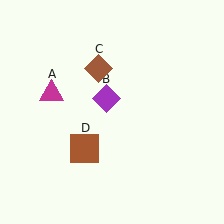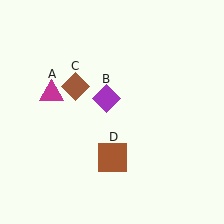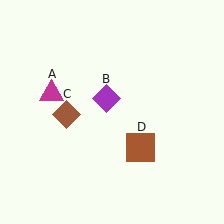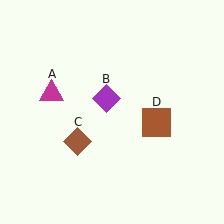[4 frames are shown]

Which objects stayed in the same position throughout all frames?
Magenta triangle (object A) and purple diamond (object B) remained stationary.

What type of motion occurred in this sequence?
The brown diamond (object C), brown square (object D) rotated counterclockwise around the center of the scene.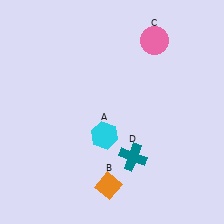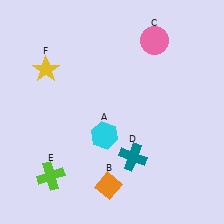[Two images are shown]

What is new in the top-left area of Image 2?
A yellow star (F) was added in the top-left area of Image 2.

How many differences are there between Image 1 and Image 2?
There are 2 differences between the two images.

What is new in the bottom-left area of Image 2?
A lime cross (E) was added in the bottom-left area of Image 2.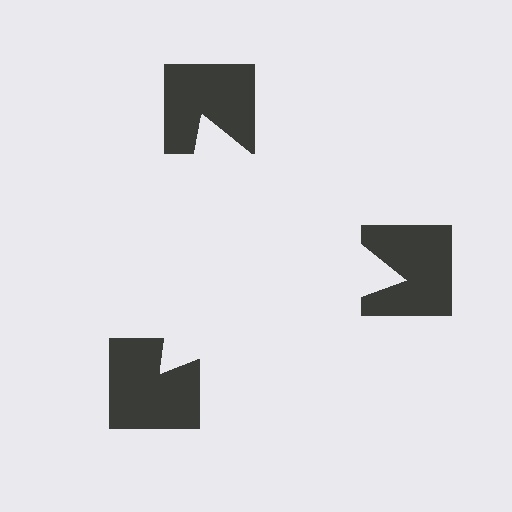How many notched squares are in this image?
There are 3 — one at each vertex of the illusory triangle.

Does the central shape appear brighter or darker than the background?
It typically appears slightly brighter than the background, even though no actual brightness change is drawn.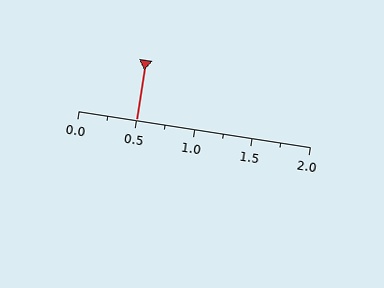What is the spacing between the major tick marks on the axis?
The major ticks are spaced 0.5 apart.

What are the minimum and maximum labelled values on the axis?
The axis runs from 0.0 to 2.0.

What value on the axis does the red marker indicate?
The marker indicates approximately 0.5.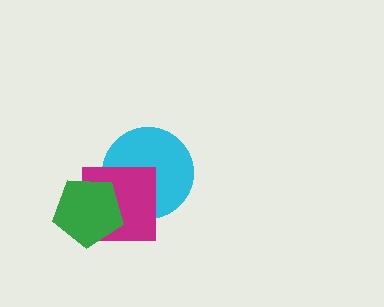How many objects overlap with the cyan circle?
2 objects overlap with the cyan circle.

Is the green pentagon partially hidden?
No, no other shape covers it.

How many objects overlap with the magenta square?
2 objects overlap with the magenta square.